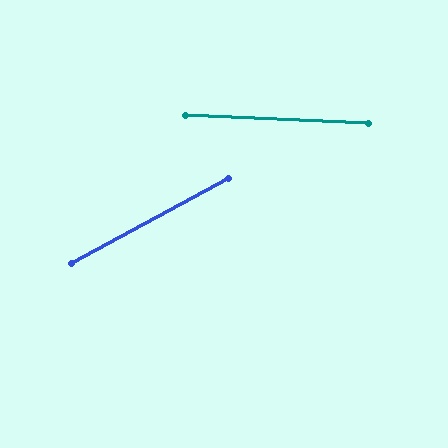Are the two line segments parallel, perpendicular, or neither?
Neither parallel nor perpendicular — they differ by about 31°.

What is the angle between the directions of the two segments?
Approximately 31 degrees.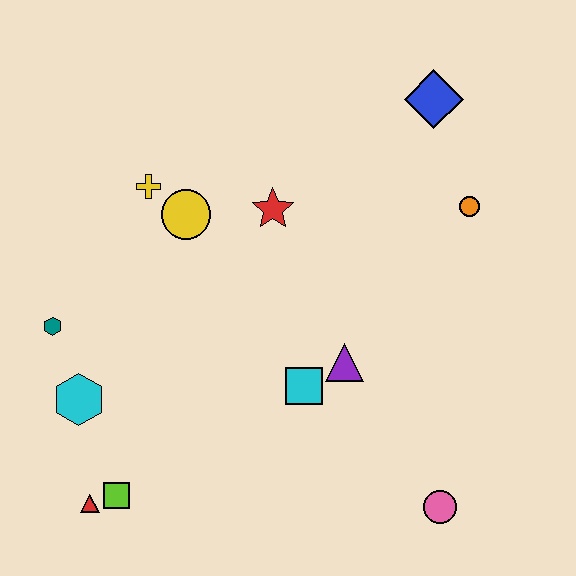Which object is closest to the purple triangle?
The cyan square is closest to the purple triangle.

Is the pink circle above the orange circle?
No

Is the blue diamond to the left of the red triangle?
No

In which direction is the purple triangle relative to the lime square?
The purple triangle is to the right of the lime square.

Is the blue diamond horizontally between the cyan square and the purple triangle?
No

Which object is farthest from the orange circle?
The red triangle is farthest from the orange circle.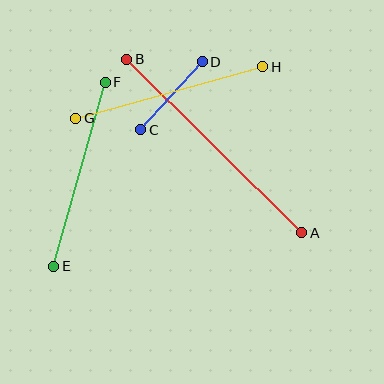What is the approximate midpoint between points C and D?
The midpoint is at approximately (171, 96) pixels.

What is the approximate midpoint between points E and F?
The midpoint is at approximately (79, 174) pixels.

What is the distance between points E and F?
The distance is approximately 191 pixels.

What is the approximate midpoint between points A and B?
The midpoint is at approximately (214, 146) pixels.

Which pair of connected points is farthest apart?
Points A and B are farthest apart.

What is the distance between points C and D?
The distance is approximately 91 pixels.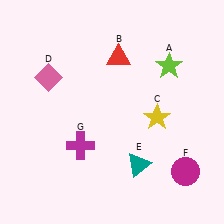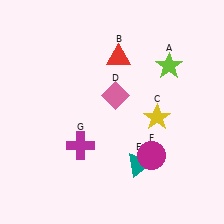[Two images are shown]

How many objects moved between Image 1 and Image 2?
2 objects moved between the two images.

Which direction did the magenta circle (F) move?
The magenta circle (F) moved left.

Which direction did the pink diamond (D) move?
The pink diamond (D) moved right.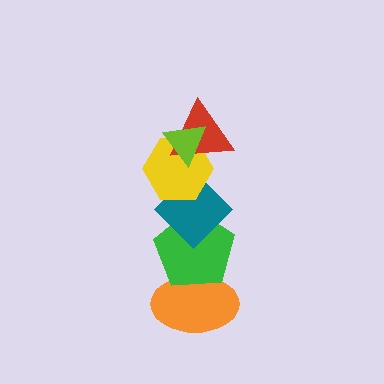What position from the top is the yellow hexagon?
The yellow hexagon is 3rd from the top.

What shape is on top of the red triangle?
The lime triangle is on top of the red triangle.